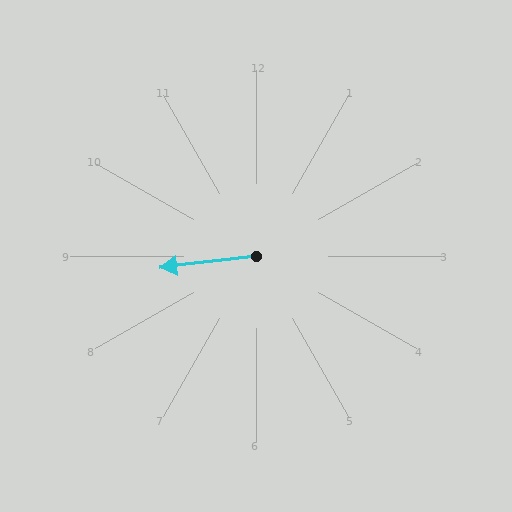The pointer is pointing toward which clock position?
Roughly 9 o'clock.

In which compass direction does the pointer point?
West.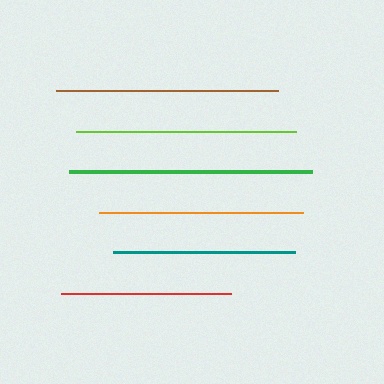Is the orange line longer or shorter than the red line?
The orange line is longer than the red line.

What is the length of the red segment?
The red segment is approximately 170 pixels long.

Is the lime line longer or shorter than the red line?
The lime line is longer than the red line.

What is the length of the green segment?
The green segment is approximately 243 pixels long.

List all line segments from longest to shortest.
From longest to shortest: green, brown, lime, orange, teal, red.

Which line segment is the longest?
The green line is the longest at approximately 243 pixels.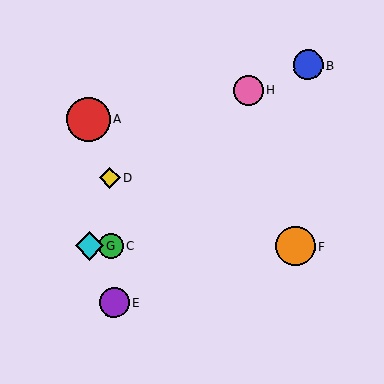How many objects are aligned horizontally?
3 objects (C, F, G) are aligned horizontally.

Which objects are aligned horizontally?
Objects C, F, G are aligned horizontally.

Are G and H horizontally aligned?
No, G is at y≈246 and H is at y≈91.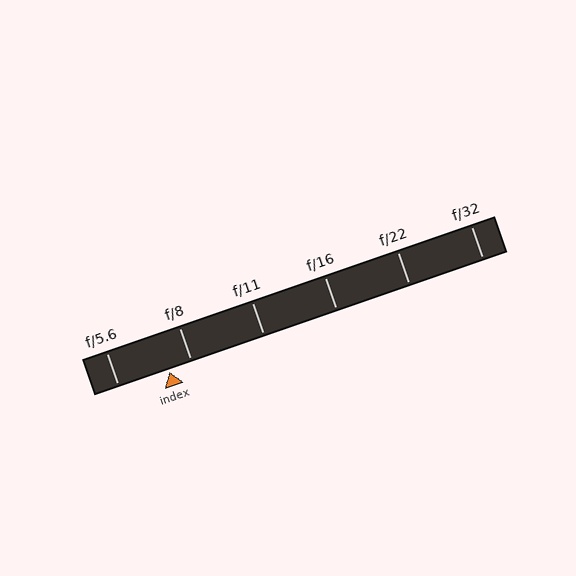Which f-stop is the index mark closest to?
The index mark is closest to f/8.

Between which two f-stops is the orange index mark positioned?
The index mark is between f/5.6 and f/8.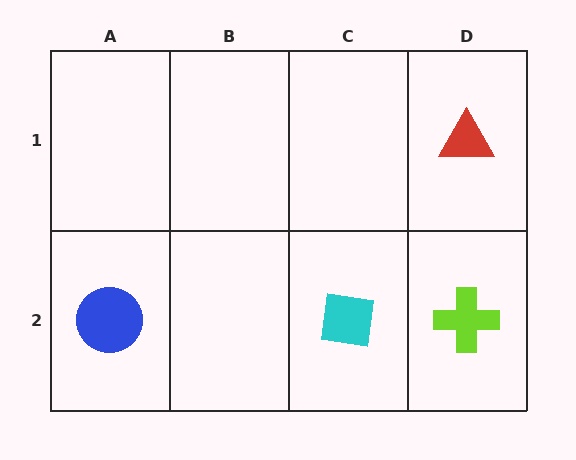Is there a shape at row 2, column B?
No, that cell is empty.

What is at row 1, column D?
A red triangle.